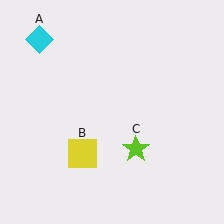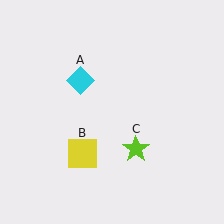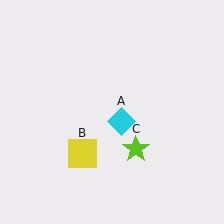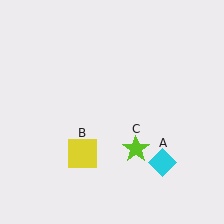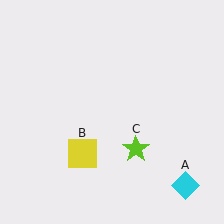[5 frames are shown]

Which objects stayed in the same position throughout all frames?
Yellow square (object B) and lime star (object C) remained stationary.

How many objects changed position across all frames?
1 object changed position: cyan diamond (object A).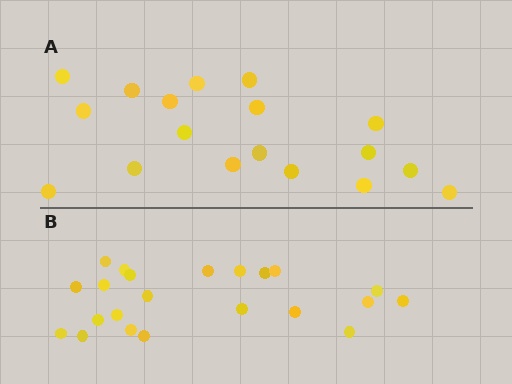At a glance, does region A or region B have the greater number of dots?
Region B (the bottom region) has more dots.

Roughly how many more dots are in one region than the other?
Region B has about 4 more dots than region A.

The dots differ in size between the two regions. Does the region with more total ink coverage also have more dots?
No. Region A has more total ink coverage because its dots are larger, but region B actually contains more individual dots. Total area can be misleading — the number of items is what matters here.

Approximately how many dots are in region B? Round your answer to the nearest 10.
About 20 dots. (The exact count is 22, which rounds to 20.)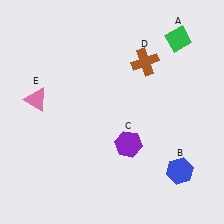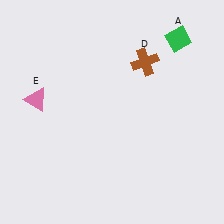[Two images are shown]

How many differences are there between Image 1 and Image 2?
There are 2 differences between the two images.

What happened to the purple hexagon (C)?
The purple hexagon (C) was removed in Image 2. It was in the bottom-right area of Image 1.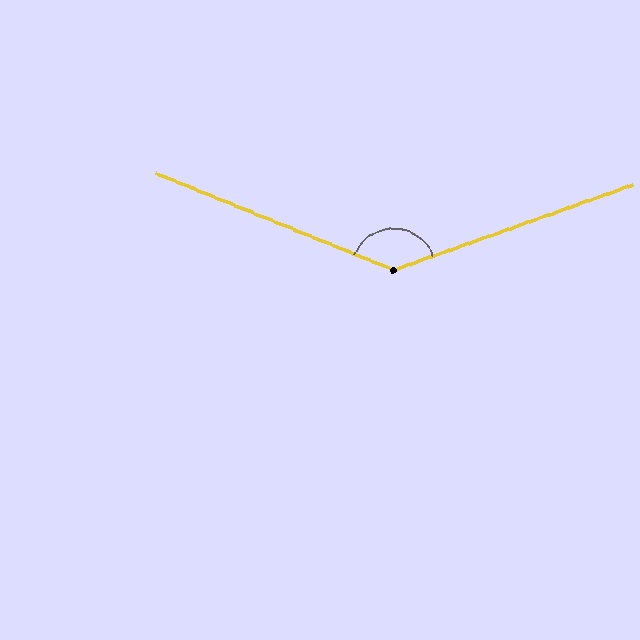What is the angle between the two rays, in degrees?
Approximately 138 degrees.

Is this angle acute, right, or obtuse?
It is obtuse.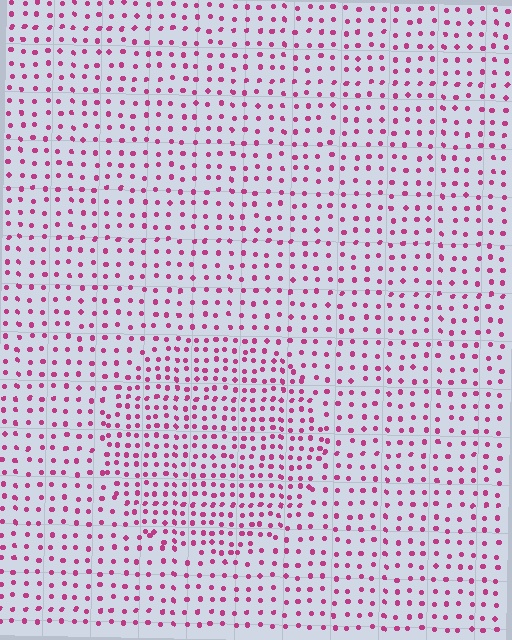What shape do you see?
I see a circle.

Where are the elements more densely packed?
The elements are more densely packed inside the circle boundary.